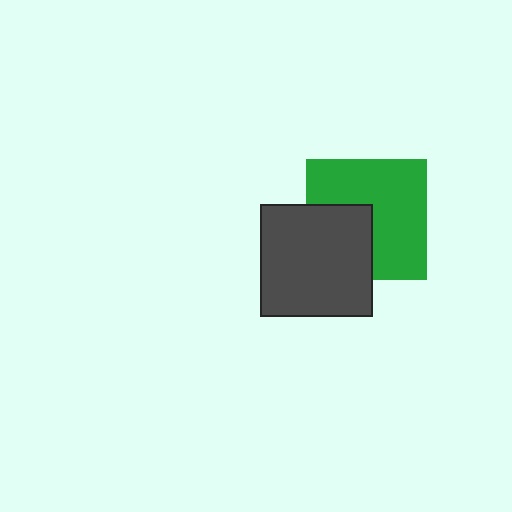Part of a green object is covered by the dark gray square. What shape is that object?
It is a square.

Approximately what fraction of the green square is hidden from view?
Roughly 35% of the green square is hidden behind the dark gray square.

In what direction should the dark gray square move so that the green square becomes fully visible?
The dark gray square should move toward the lower-left. That is the shortest direction to clear the overlap and leave the green square fully visible.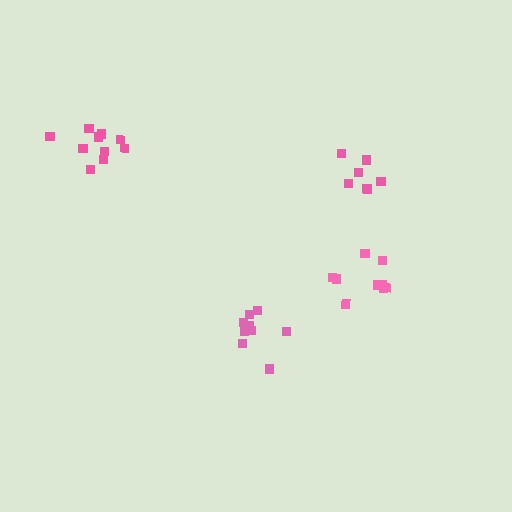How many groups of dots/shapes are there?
There are 4 groups.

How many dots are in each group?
Group 1: 10 dots, Group 2: 9 dots, Group 3: 7 dots, Group 4: 10 dots (36 total).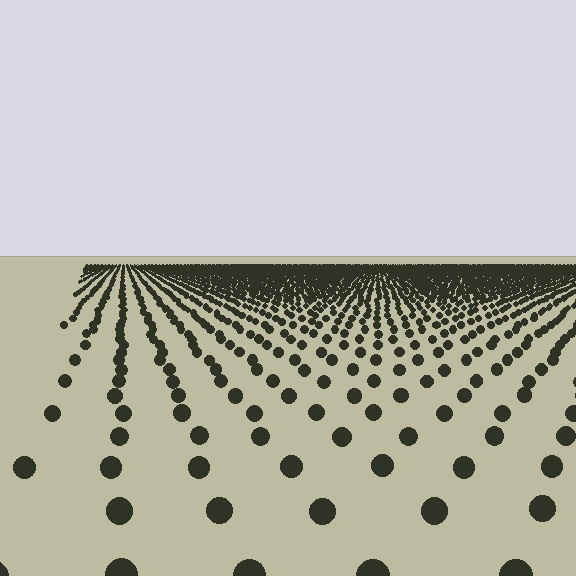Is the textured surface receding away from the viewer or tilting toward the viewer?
The surface is receding away from the viewer. Texture elements get smaller and denser toward the top.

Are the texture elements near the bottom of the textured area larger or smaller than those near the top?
Larger. Near the bottom, elements are closer to the viewer and appear at a bigger on-screen size.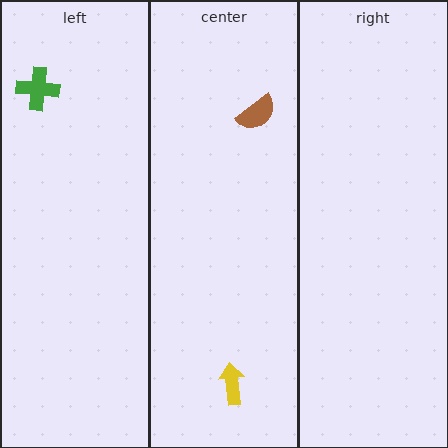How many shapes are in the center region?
2.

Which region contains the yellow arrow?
The center region.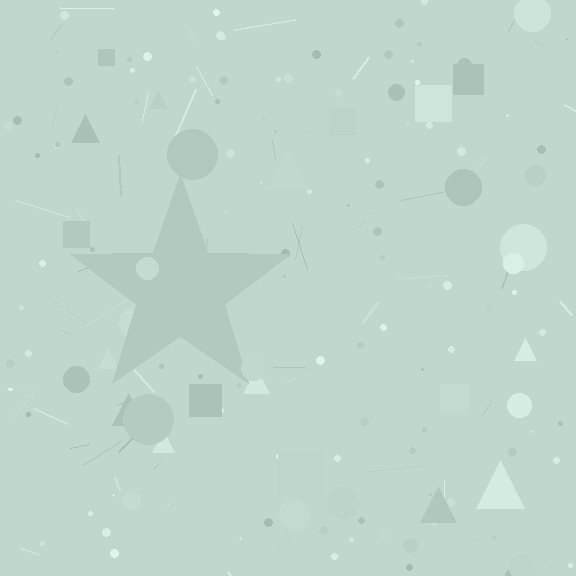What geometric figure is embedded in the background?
A star is embedded in the background.